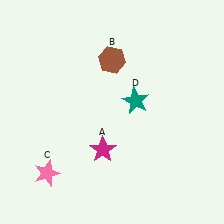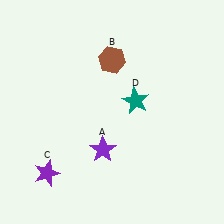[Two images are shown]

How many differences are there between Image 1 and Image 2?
There are 2 differences between the two images.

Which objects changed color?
A changed from magenta to purple. C changed from pink to purple.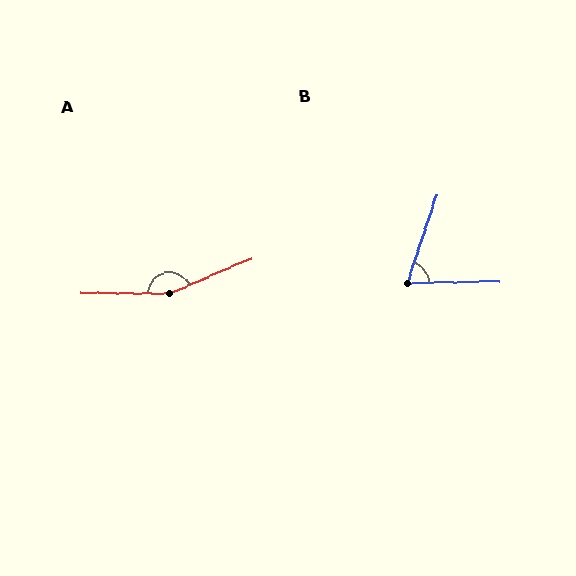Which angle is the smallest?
B, at approximately 71 degrees.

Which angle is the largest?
A, at approximately 156 degrees.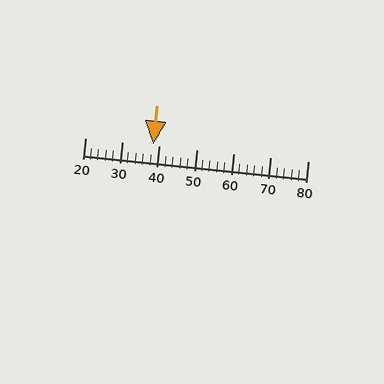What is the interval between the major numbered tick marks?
The major tick marks are spaced 10 units apart.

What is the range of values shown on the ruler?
The ruler shows values from 20 to 80.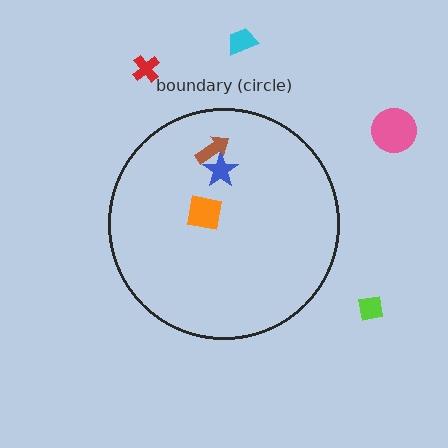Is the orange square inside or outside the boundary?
Inside.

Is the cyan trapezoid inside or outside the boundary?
Outside.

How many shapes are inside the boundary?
3 inside, 4 outside.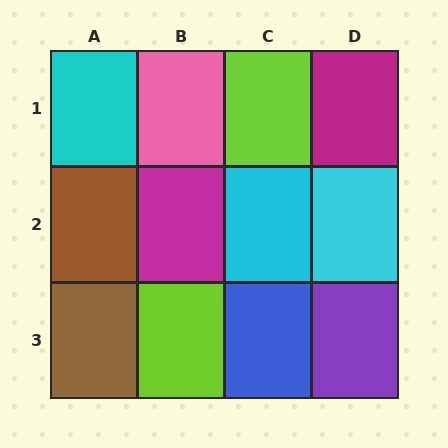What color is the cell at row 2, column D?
Cyan.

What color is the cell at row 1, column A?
Cyan.